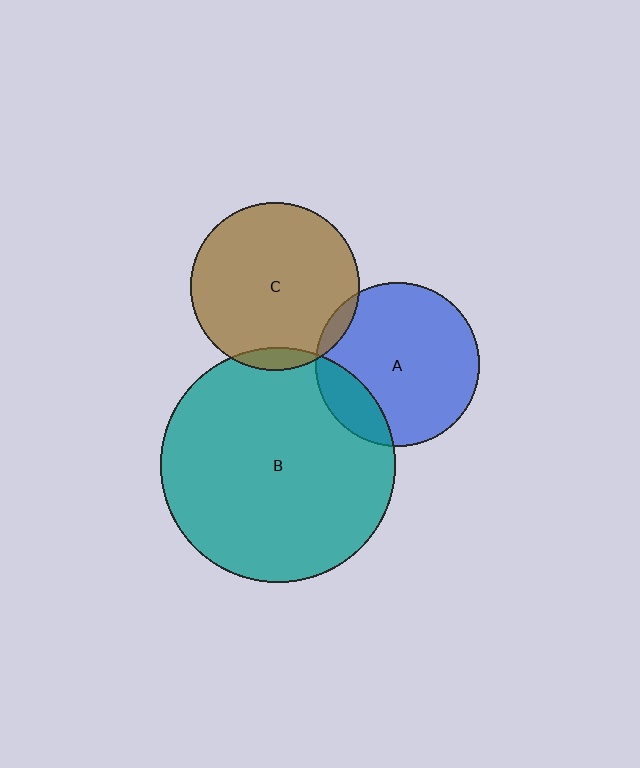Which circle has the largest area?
Circle B (teal).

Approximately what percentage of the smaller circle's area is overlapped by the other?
Approximately 5%.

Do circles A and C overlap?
Yes.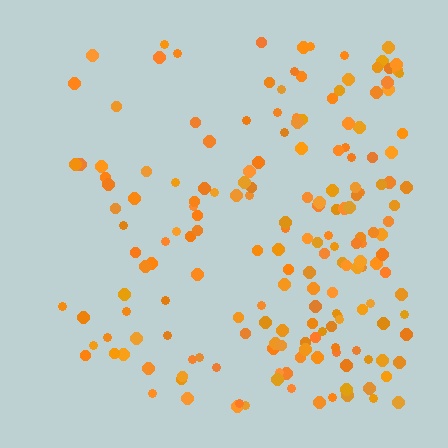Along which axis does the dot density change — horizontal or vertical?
Horizontal.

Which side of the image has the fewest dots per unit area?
The left.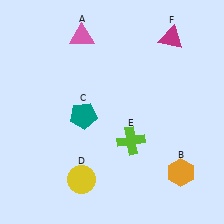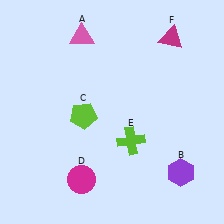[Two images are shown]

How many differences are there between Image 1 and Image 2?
There are 3 differences between the two images.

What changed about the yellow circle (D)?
In Image 1, D is yellow. In Image 2, it changed to magenta.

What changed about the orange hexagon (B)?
In Image 1, B is orange. In Image 2, it changed to purple.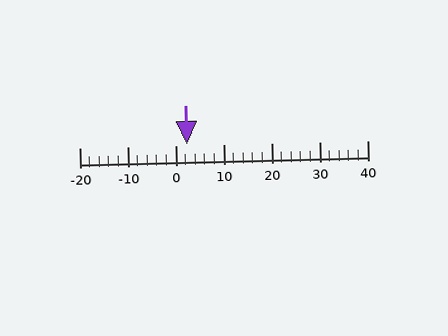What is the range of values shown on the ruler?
The ruler shows values from -20 to 40.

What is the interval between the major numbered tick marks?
The major tick marks are spaced 10 units apart.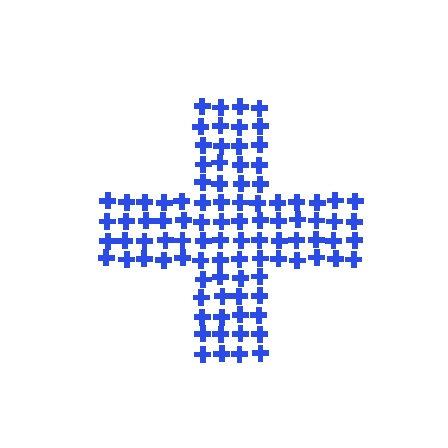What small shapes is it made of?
It is made of small crosses.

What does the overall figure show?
The overall figure shows a cross.